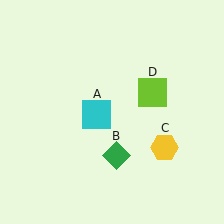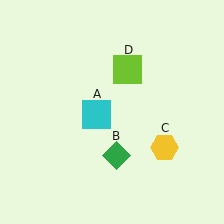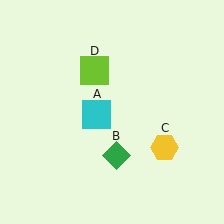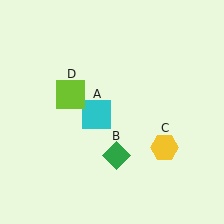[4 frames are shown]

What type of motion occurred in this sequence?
The lime square (object D) rotated counterclockwise around the center of the scene.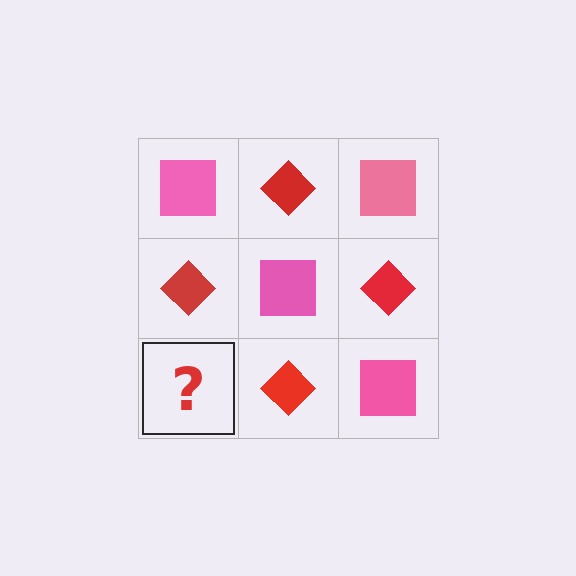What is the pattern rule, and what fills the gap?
The rule is that it alternates pink square and red diamond in a checkerboard pattern. The gap should be filled with a pink square.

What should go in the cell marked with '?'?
The missing cell should contain a pink square.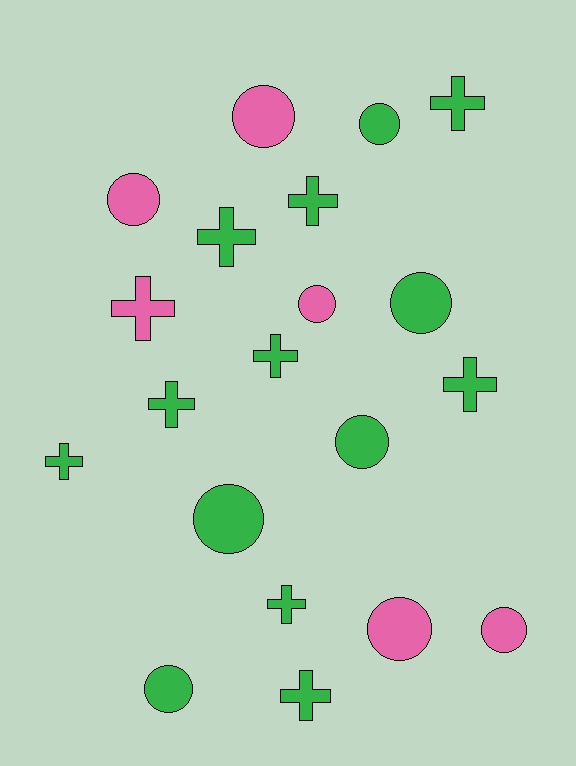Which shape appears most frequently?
Circle, with 10 objects.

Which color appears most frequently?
Green, with 14 objects.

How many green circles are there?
There are 5 green circles.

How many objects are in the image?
There are 20 objects.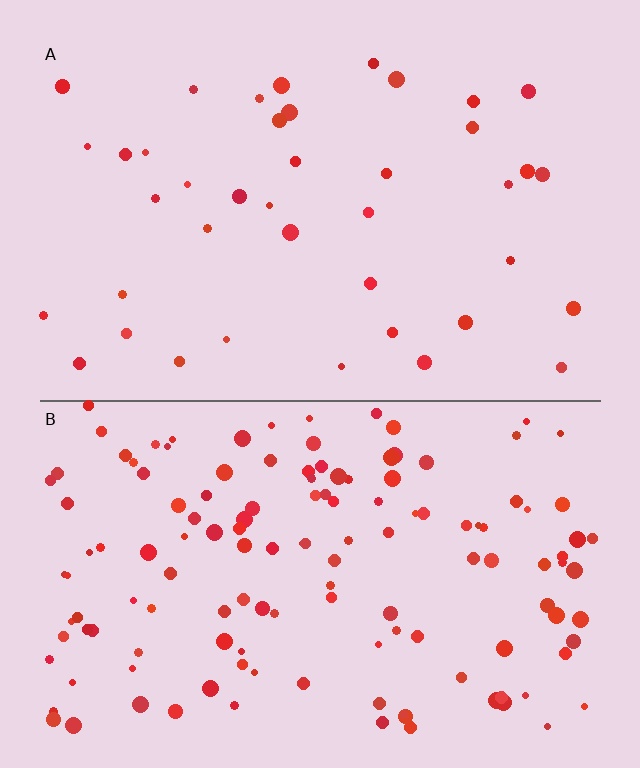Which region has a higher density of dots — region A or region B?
B (the bottom).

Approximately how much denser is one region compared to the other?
Approximately 3.4× — region B over region A.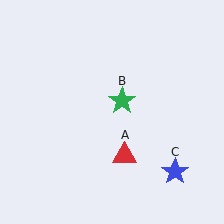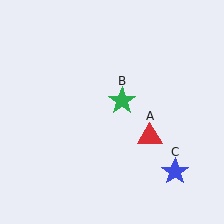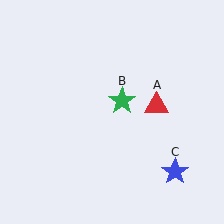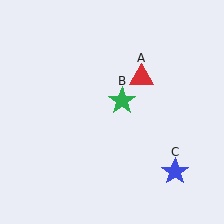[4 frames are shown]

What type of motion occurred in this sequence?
The red triangle (object A) rotated counterclockwise around the center of the scene.